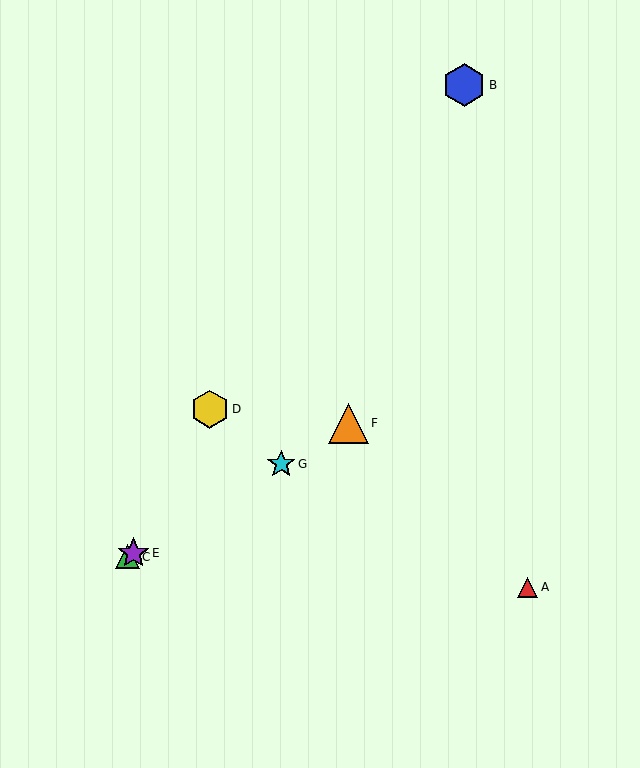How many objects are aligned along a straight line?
4 objects (C, E, F, G) are aligned along a straight line.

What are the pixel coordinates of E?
Object E is at (134, 553).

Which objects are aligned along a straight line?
Objects C, E, F, G are aligned along a straight line.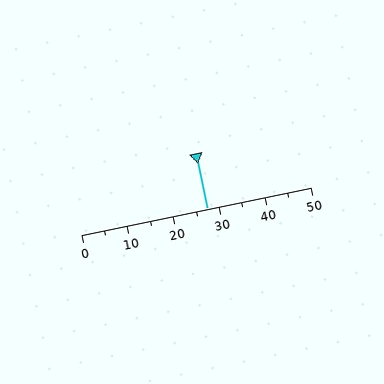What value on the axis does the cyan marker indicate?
The marker indicates approximately 27.5.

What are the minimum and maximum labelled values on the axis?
The axis runs from 0 to 50.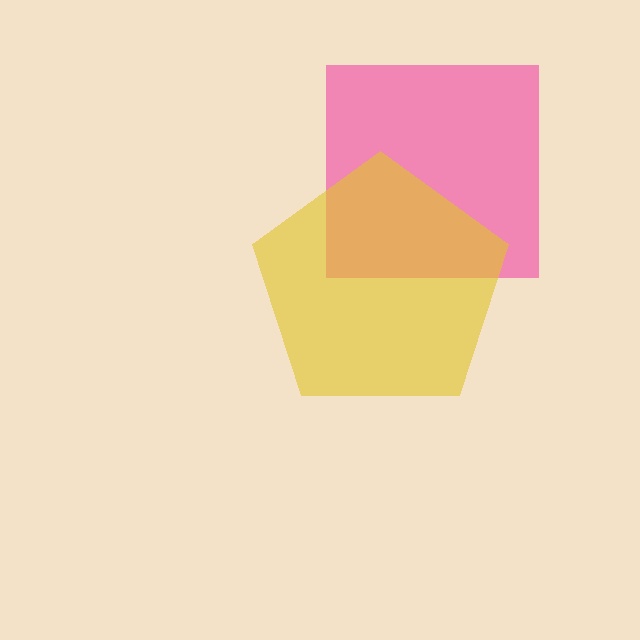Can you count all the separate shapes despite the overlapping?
Yes, there are 2 separate shapes.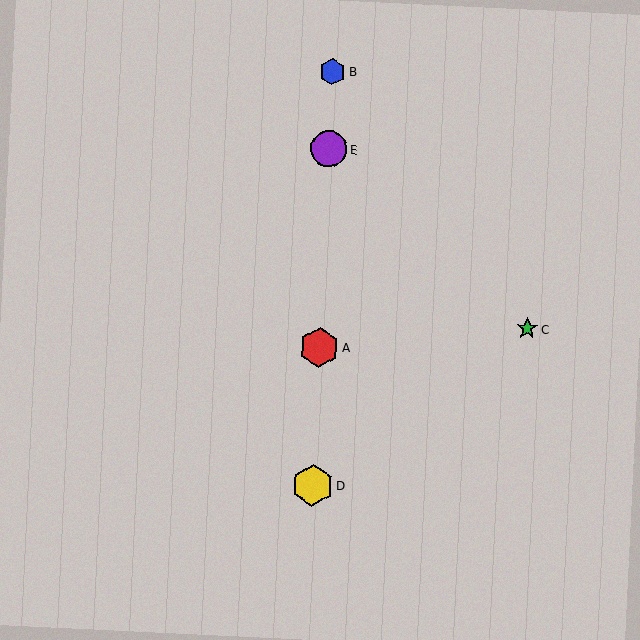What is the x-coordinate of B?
Object B is at x≈332.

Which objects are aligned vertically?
Objects A, B, D, E are aligned vertically.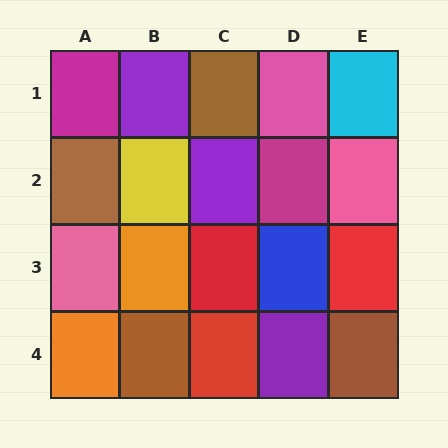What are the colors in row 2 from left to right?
Brown, yellow, purple, magenta, pink.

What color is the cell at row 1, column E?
Cyan.